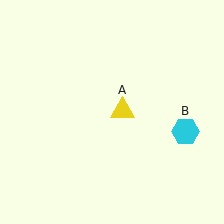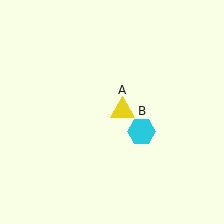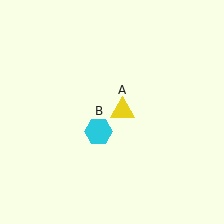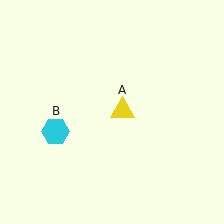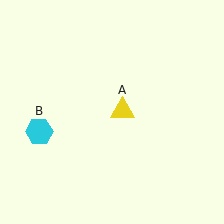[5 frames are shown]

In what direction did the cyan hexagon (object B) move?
The cyan hexagon (object B) moved left.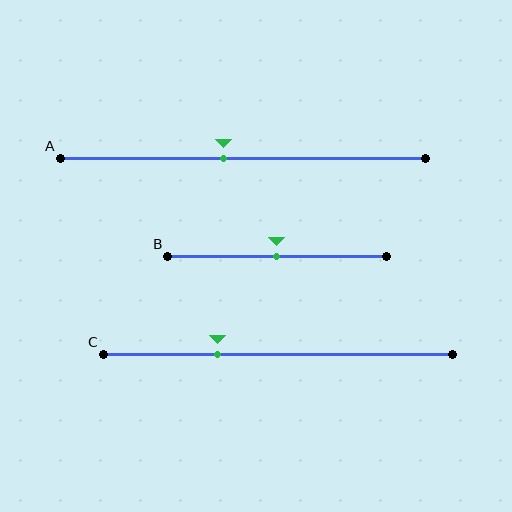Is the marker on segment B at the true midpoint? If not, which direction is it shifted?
Yes, the marker on segment B is at the true midpoint.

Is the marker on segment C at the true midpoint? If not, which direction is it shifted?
No, the marker on segment C is shifted to the left by about 17% of the segment length.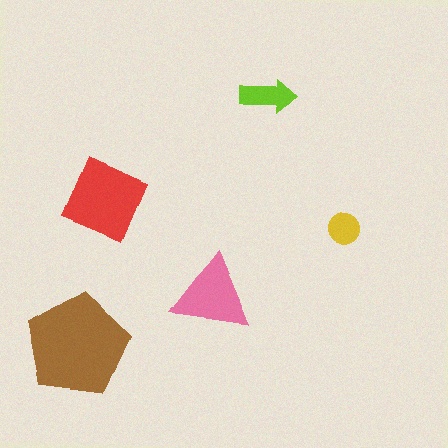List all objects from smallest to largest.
The yellow circle, the lime arrow, the pink triangle, the red square, the brown pentagon.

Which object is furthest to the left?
The brown pentagon is leftmost.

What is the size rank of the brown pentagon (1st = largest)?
1st.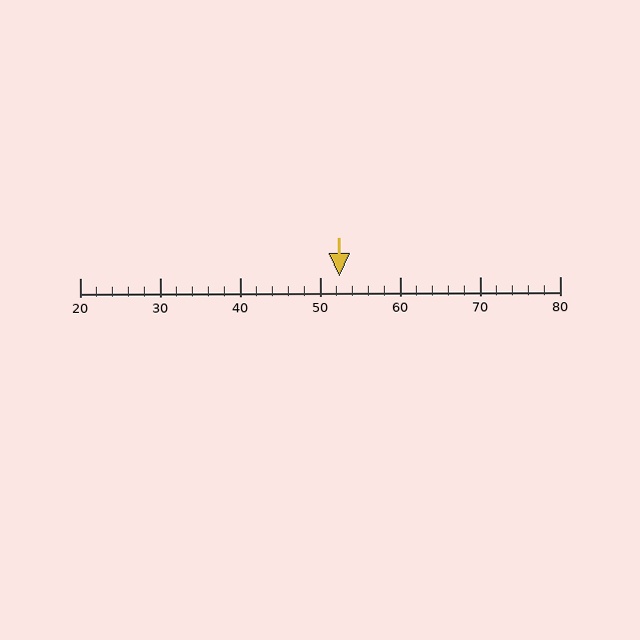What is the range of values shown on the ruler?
The ruler shows values from 20 to 80.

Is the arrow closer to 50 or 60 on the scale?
The arrow is closer to 50.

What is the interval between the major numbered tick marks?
The major tick marks are spaced 10 units apart.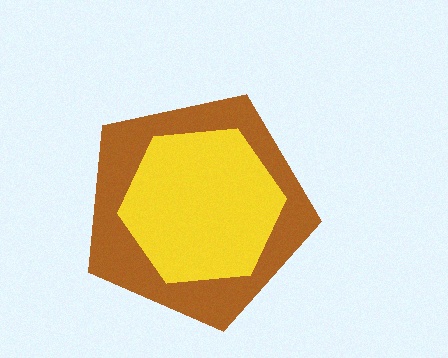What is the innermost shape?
The yellow hexagon.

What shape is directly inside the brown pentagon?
The yellow hexagon.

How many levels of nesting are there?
2.